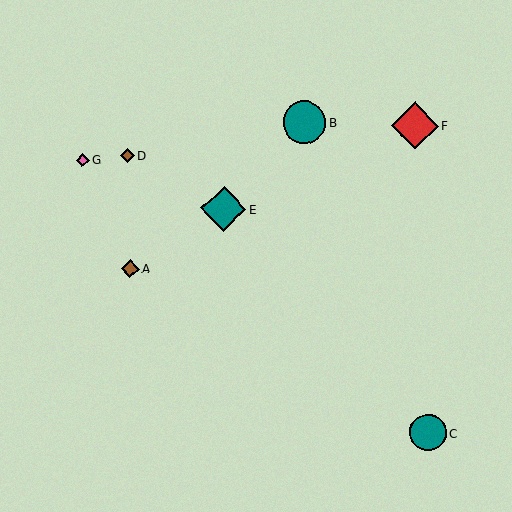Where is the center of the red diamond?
The center of the red diamond is at (415, 126).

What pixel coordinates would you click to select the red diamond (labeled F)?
Click at (415, 126) to select the red diamond F.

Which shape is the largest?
The red diamond (labeled F) is the largest.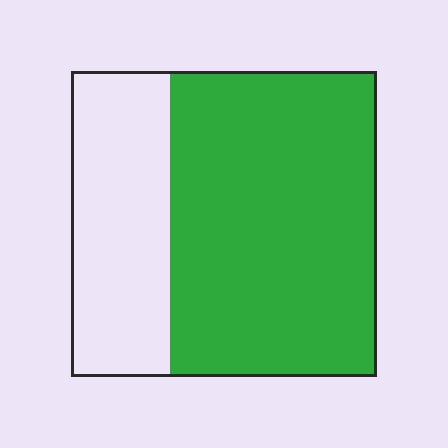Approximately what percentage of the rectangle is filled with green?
Approximately 70%.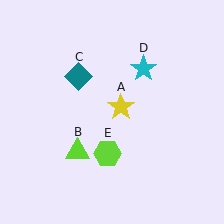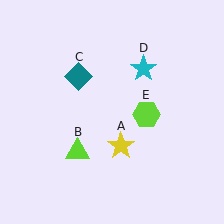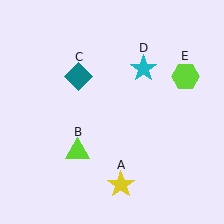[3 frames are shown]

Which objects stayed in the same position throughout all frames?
Lime triangle (object B) and teal diamond (object C) and cyan star (object D) remained stationary.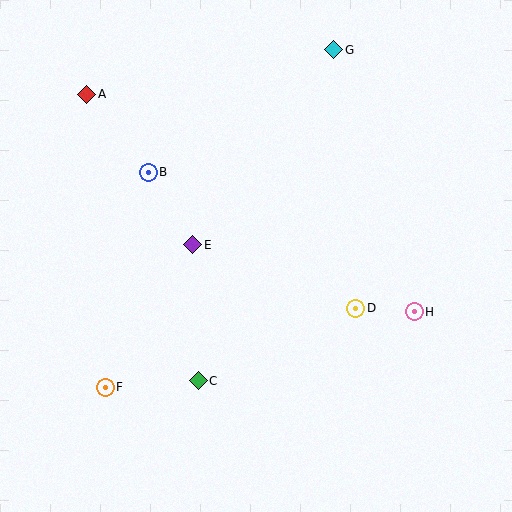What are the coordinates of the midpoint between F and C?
The midpoint between F and C is at (152, 384).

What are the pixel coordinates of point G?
Point G is at (334, 50).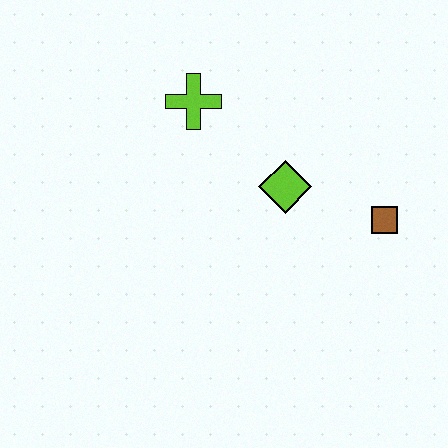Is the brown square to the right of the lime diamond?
Yes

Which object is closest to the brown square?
The lime diamond is closest to the brown square.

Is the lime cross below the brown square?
No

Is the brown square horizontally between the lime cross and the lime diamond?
No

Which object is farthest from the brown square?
The lime cross is farthest from the brown square.